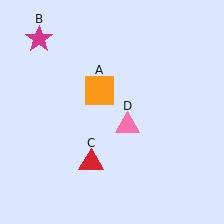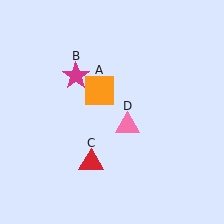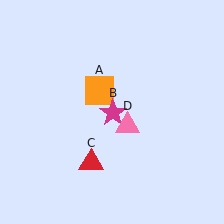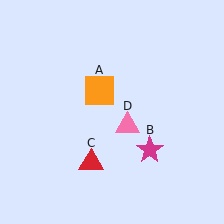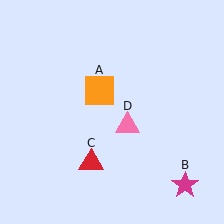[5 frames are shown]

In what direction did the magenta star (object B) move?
The magenta star (object B) moved down and to the right.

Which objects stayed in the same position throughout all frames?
Orange square (object A) and red triangle (object C) and pink triangle (object D) remained stationary.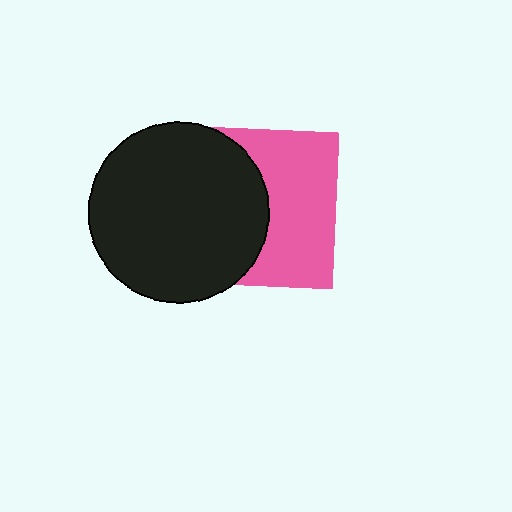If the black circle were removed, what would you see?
You would see the complete pink square.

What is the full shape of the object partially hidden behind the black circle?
The partially hidden object is a pink square.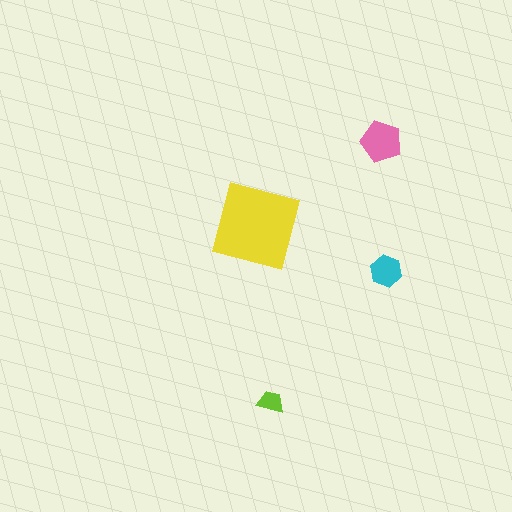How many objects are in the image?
There are 4 objects in the image.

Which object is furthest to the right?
The cyan hexagon is rightmost.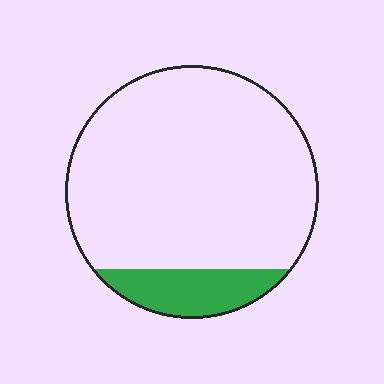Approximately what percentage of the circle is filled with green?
Approximately 15%.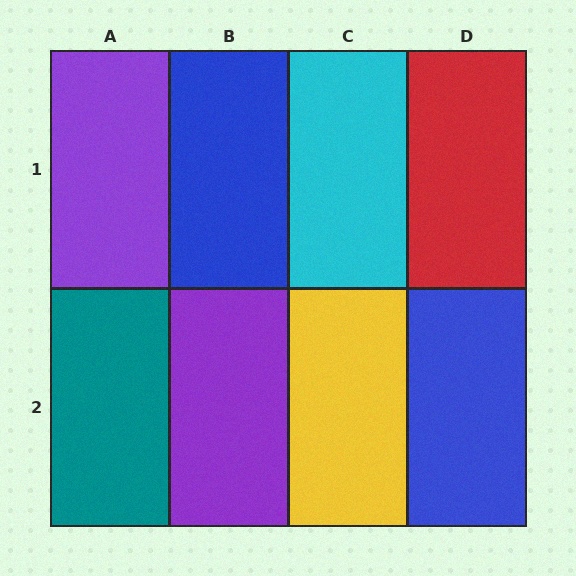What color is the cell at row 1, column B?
Blue.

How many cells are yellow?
1 cell is yellow.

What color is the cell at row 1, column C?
Cyan.